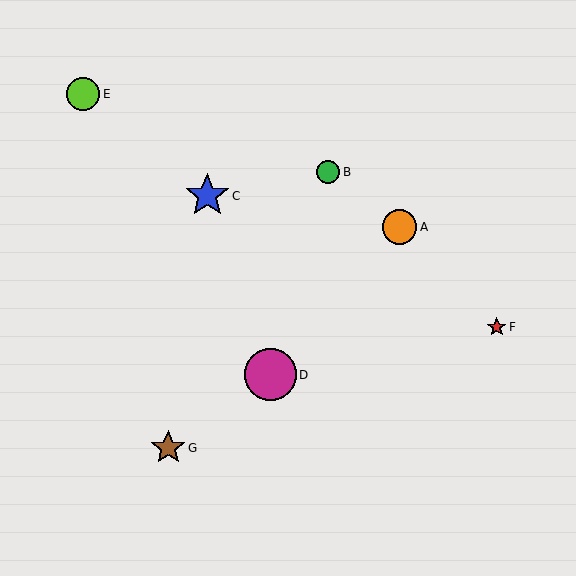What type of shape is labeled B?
Shape B is a green circle.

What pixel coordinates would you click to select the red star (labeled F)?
Click at (497, 327) to select the red star F.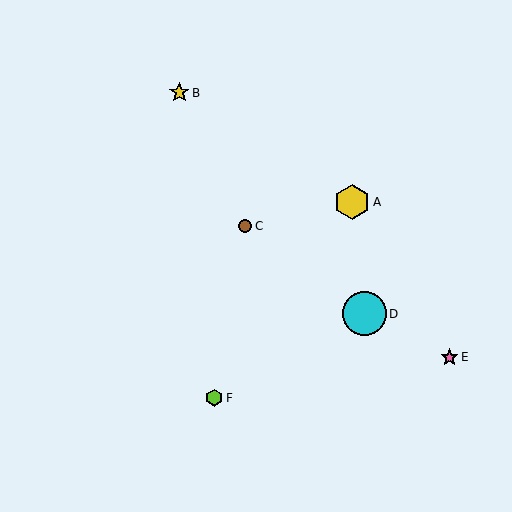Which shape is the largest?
The cyan circle (labeled D) is the largest.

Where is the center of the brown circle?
The center of the brown circle is at (245, 226).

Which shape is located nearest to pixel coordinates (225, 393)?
The lime hexagon (labeled F) at (214, 398) is nearest to that location.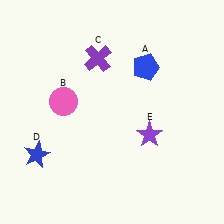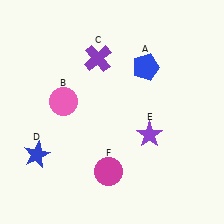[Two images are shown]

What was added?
A magenta circle (F) was added in Image 2.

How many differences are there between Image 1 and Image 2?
There is 1 difference between the two images.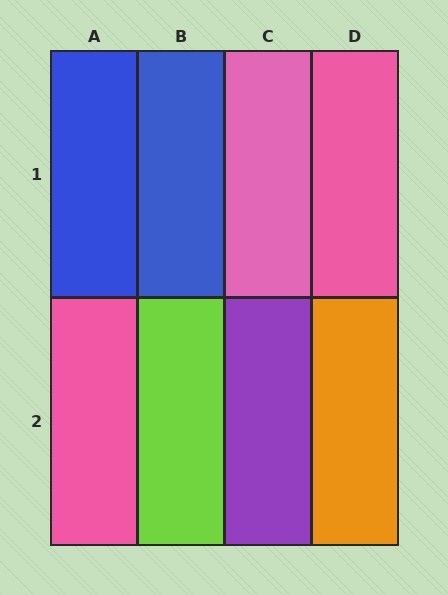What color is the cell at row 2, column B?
Lime.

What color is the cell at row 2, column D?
Orange.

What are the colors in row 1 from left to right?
Blue, blue, pink, pink.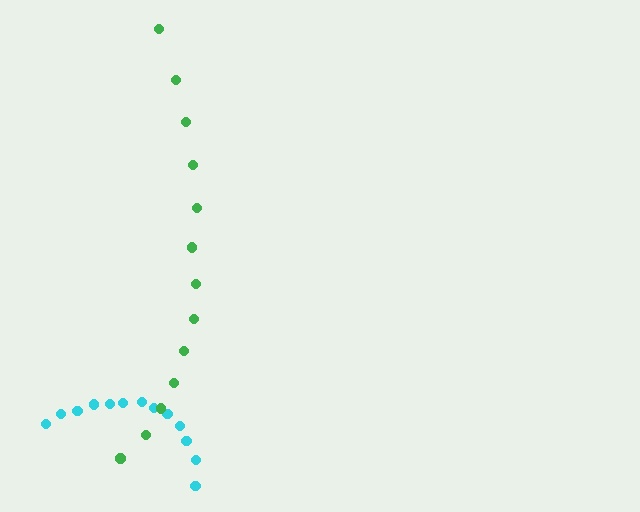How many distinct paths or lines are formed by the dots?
There are 2 distinct paths.